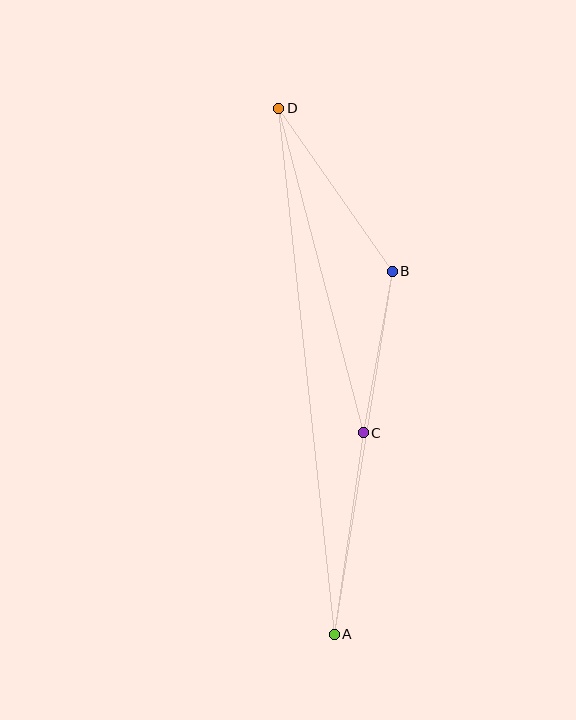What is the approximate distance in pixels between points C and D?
The distance between C and D is approximately 335 pixels.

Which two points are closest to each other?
Points B and C are closest to each other.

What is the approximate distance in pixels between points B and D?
The distance between B and D is approximately 199 pixels.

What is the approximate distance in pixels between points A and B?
The distance between A and B is approximately 367 pixels.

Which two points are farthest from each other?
Points A and D are farthest from each other.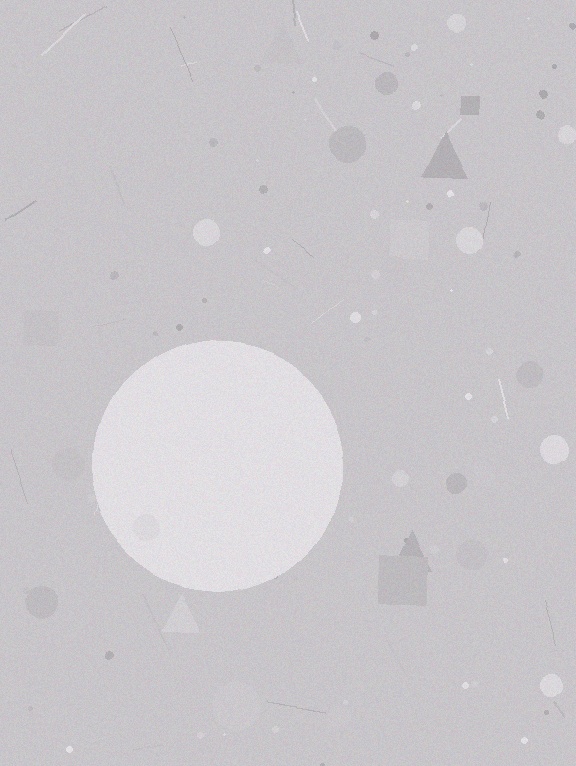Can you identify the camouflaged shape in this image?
The camouflaged shape is a circle.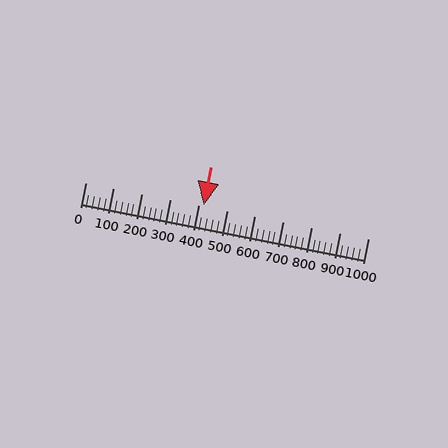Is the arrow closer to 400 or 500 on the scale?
The arrow is closer to 400.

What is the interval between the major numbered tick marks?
The major tick marks are spaced 100 units apart.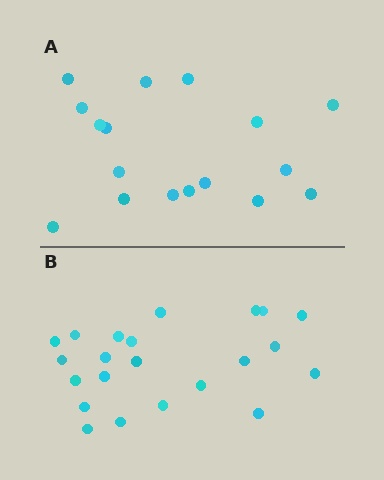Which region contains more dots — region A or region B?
Region B (the bottom region) has more dots.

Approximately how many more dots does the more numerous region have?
Region B has about 5 more dots than region A.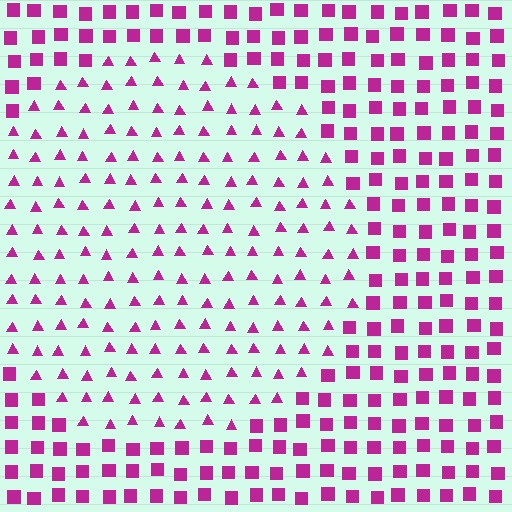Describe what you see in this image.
The image is filled with small magenta elements arranged in a uniform grid. A circle-shaped region contains triangles, while the surrounding area contains squares. The boundary is defined purely by the change in element shape.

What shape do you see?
I see a circle.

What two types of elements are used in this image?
The image uses triangles inside the circle region and squares outside it.